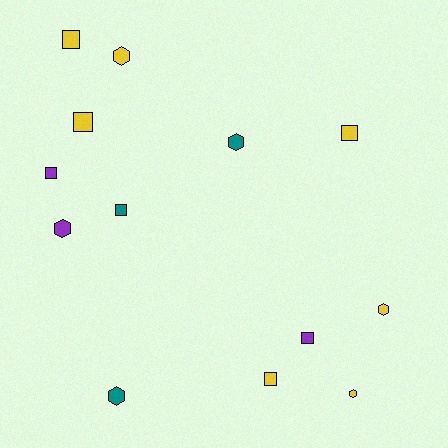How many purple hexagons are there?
There is 1 purple hexagon.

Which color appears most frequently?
Yellow, with 7 objects.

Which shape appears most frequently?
Square, with 7 objects.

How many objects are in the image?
There are 13 objects.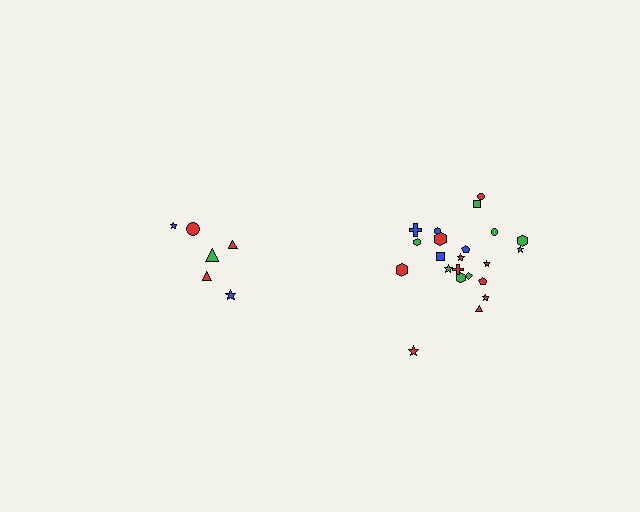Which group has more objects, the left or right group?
The right group.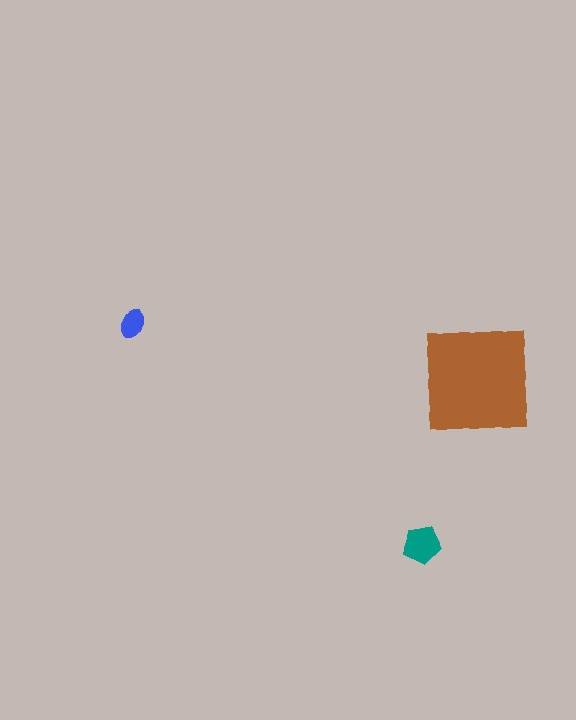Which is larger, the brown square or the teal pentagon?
The brown square.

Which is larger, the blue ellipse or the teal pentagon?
The teal pentagon.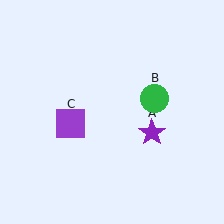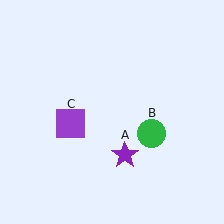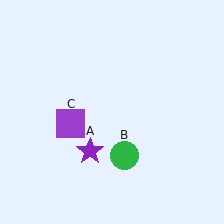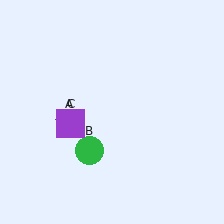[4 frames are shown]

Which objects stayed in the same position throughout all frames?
Purple square (object C) remained stationary.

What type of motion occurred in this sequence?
The purple star (object A), green circle (object B) rotated clockwise around the center of the scene.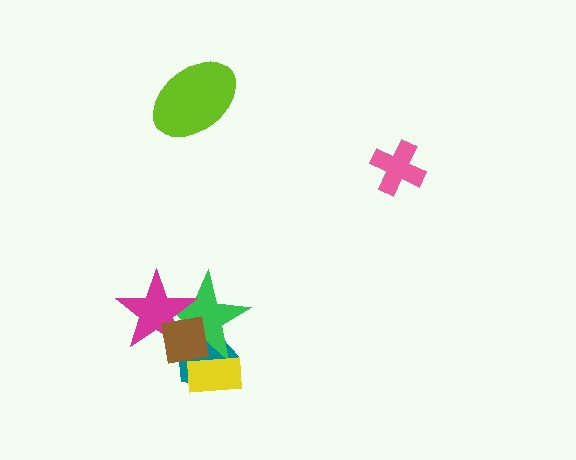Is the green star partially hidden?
Yes, it is partially covered by another shape.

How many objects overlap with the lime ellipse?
0 objects overlap with the lime ellipse.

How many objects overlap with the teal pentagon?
4 objects overlap with the teal pentagon.